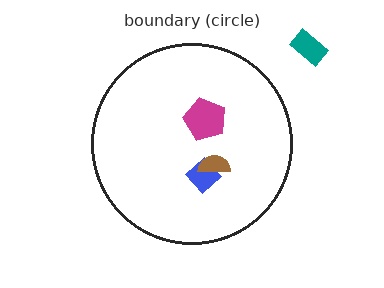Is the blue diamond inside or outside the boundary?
Inside.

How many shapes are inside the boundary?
3 inside, 1 outside.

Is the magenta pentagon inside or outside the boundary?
Inside.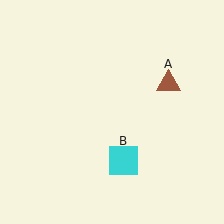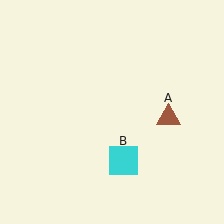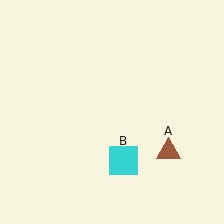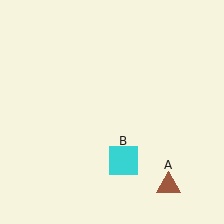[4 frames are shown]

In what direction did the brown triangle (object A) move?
The brown triangle (object A) moved down.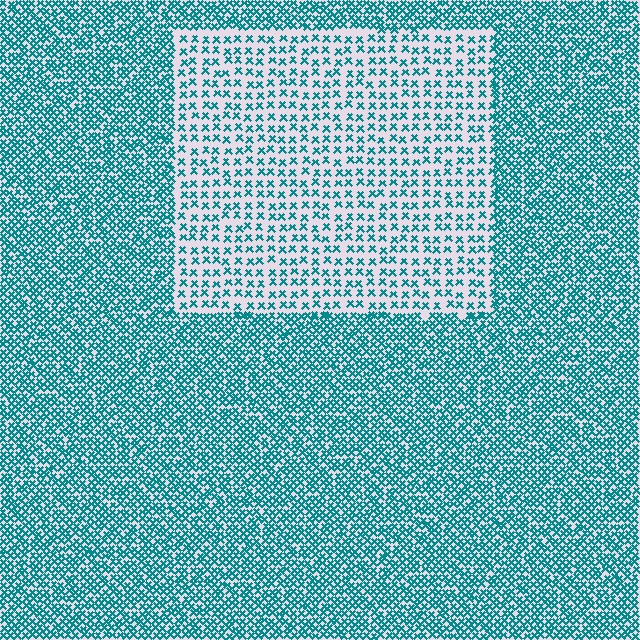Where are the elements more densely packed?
The elements are more densely packed outside the rectangle boundary.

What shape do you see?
I see a rectangle.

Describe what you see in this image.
The image contains small teal elements arranged at two different densities. A rectangle-shaped region is visible where the elements are less densely packed than the surrounding area.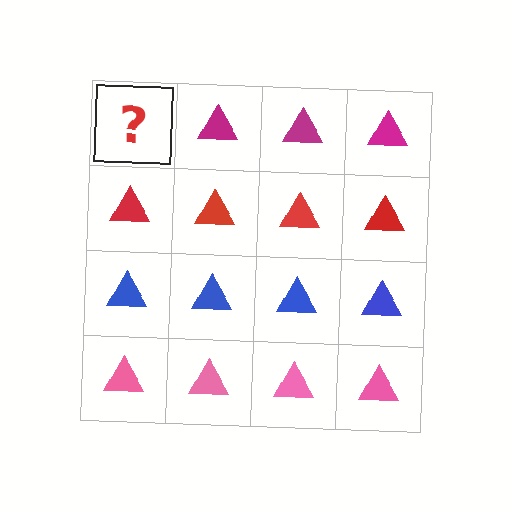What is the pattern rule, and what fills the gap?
The rule is that each row has a consistent color. The gap should be filled with a magenta triangle.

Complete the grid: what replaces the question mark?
The question mark should be replaced with a magenta triangle.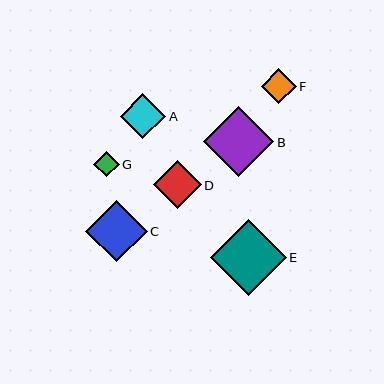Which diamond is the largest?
Diamond E is the largest with a size of approximately 76 pixels.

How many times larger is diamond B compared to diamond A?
Diamond B is approximately 1.6 times the size of diamond A.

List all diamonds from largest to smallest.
From largest to smallest: E, B, C, D, A, F, G.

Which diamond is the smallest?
Diamond G is the smallest with a size of approximately 26 pixels.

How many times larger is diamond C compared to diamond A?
Diamond C is approximately 1.4 times the size of diamond A.